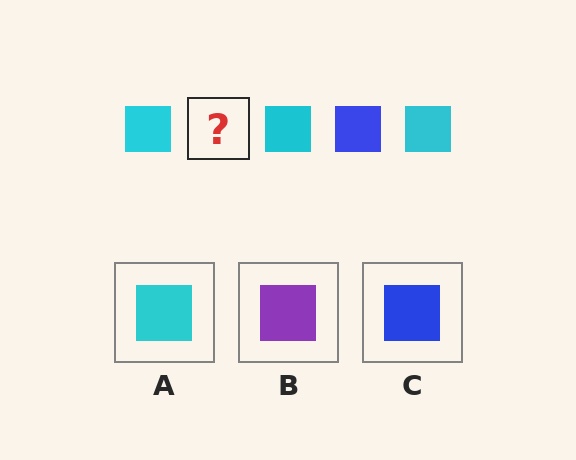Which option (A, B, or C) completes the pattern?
C.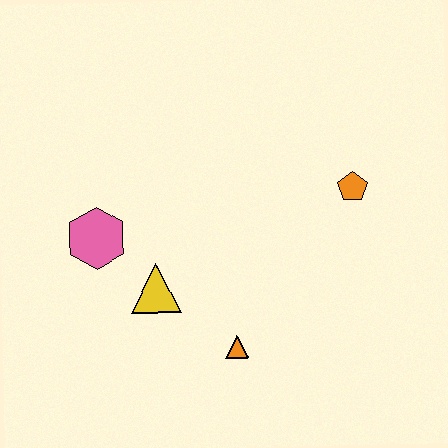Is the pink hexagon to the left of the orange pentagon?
Yes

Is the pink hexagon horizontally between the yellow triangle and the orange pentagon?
No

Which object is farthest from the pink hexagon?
The orange pentagon is farthest from the pink hexagon.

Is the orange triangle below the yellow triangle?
Yes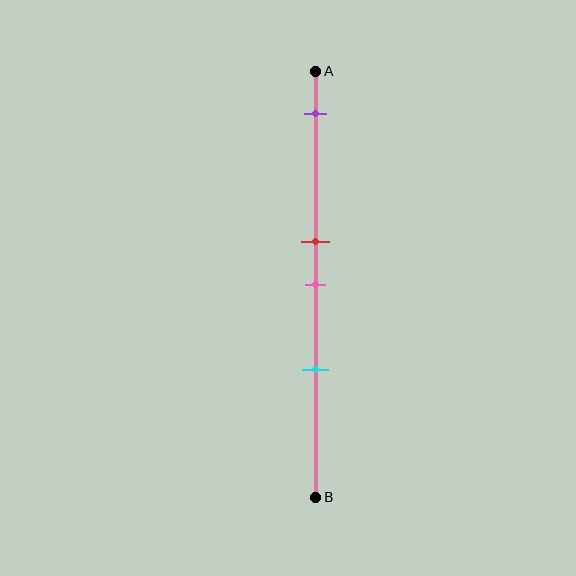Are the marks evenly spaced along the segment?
No, the marks are not evenly spaced.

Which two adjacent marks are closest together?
The red and pink marks are the closest adjacent pair.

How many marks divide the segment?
There are 4 marks dividing the segment.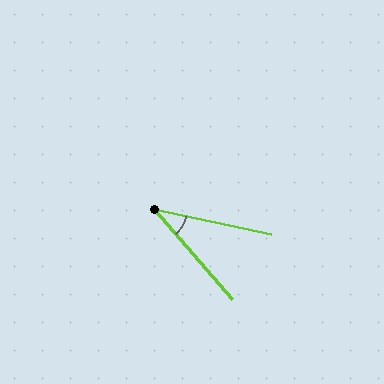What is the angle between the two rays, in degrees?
Approximately 37 degrees.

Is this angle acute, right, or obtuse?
It is acute.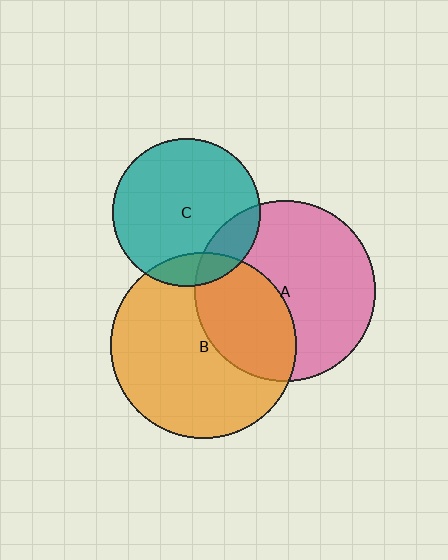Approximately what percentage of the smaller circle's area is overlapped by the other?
Approximately 15%.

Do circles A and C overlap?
Yes.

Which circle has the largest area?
Circle B (orange).